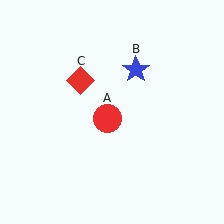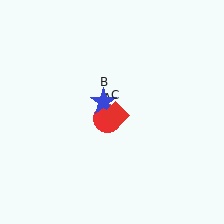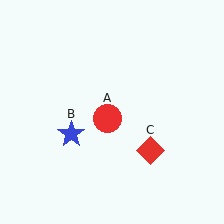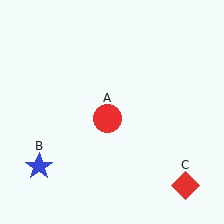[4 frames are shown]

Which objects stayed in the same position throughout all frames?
Red circle (object A) remained stationary.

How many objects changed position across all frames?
2 objects changed position: blue star (object B), red diamond (object C).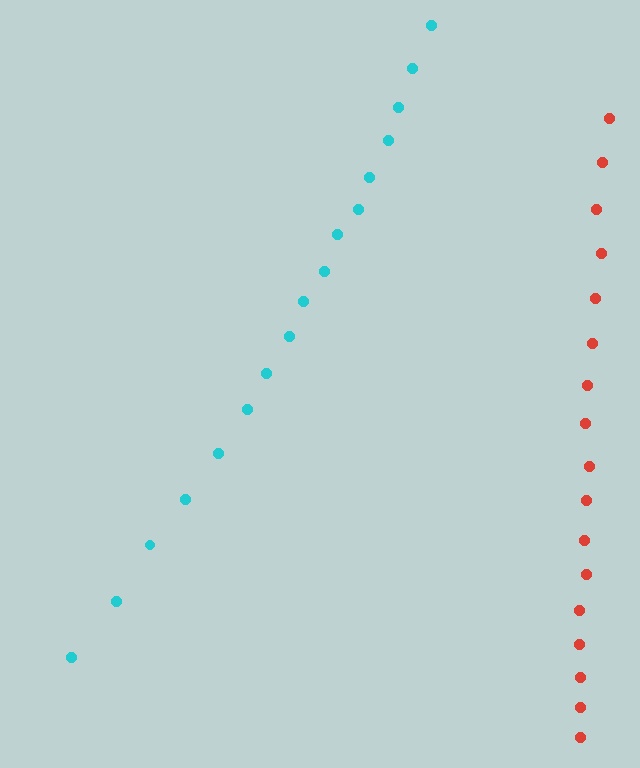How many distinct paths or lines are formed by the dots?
There are 2 distinct paths.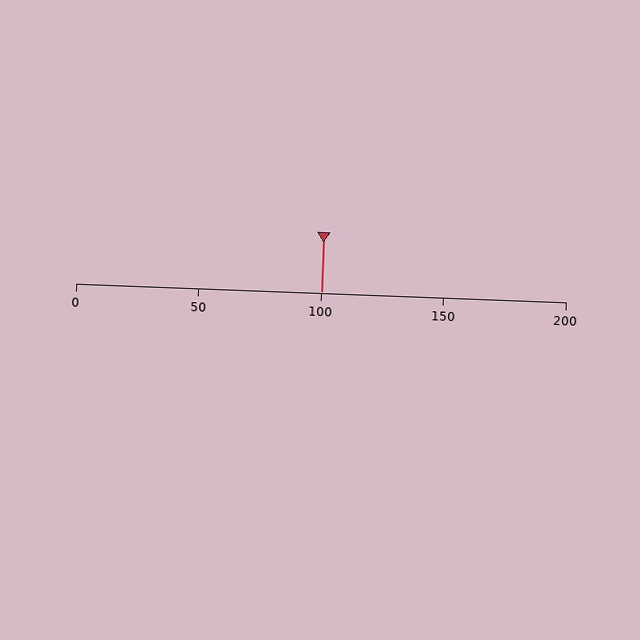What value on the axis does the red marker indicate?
The marker indicates approximately 100.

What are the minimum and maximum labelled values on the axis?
The axis runs from 0 to 200.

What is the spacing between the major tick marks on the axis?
The major ticks are spaced 50 apart.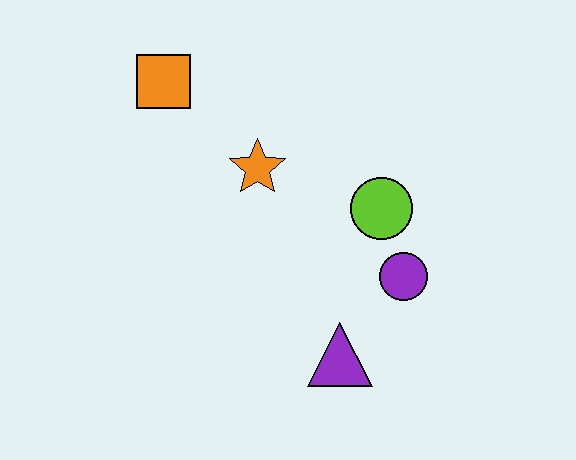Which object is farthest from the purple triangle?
The orange square is farthest from the purple triangle.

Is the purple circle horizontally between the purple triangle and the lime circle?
No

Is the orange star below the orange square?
Yes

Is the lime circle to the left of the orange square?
No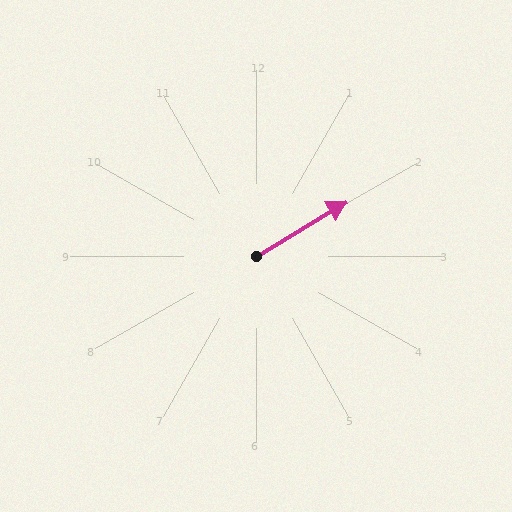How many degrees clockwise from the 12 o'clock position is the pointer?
Approximately 59 degrees.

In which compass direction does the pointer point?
Northeast.